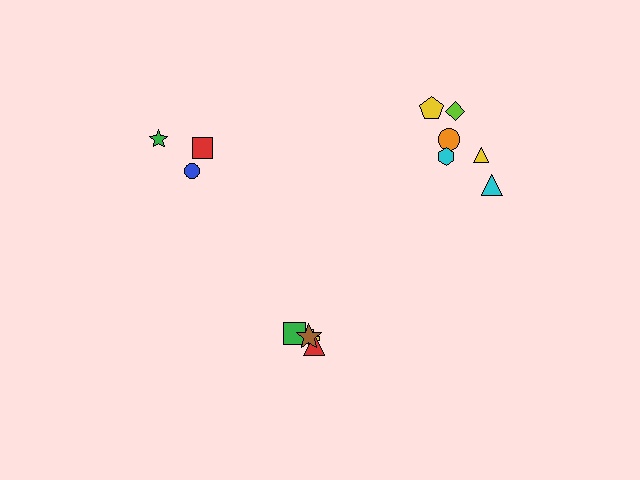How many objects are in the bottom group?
There are 4 objects.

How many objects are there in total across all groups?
There are 13 objects.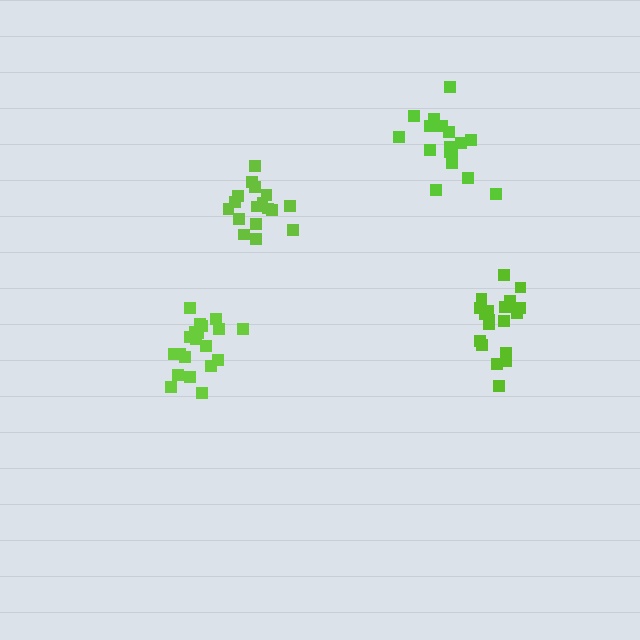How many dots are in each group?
Group 1: 17 dots, Group 2: 19 dots, Group 3: 20 dots, Group 4: 19 dots (75 total).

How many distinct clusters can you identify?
There are 4 distinct clusters.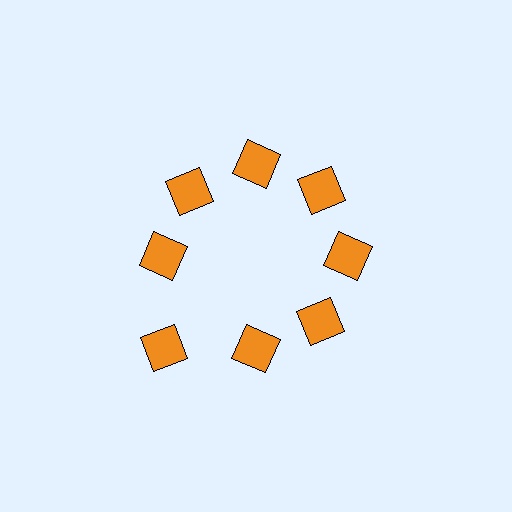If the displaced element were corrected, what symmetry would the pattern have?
It would have 8-fold rotational symmetry — the pattern would map onto itself every 45 degrees.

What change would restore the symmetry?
The symmetry would be restored by moving it inward, back onto the ring so that all 8 squares sit at equal angles and equal distance from the center.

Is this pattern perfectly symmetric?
No. The 8 orange squares are arranged in a ring, but one element near the 8 o'clock position is pushed outward from the center, breaking the 8-fold rotational symmetry.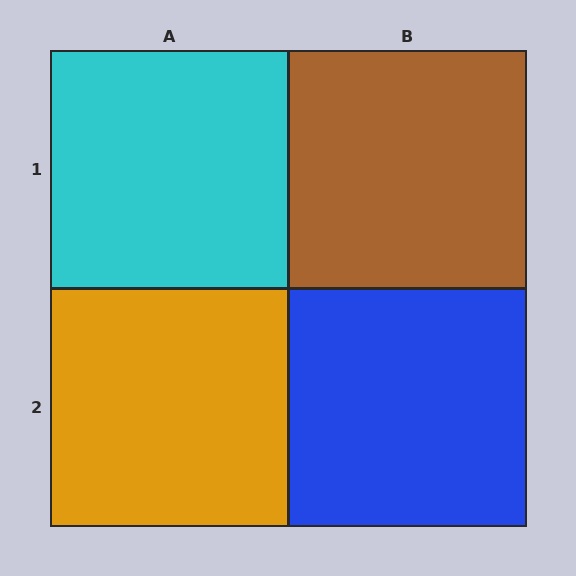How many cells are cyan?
1 cell is cyan.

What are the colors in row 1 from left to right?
Cyan, brown.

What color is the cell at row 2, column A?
Orange.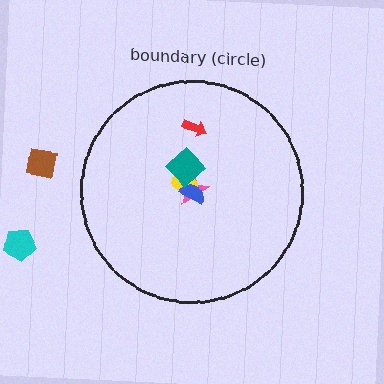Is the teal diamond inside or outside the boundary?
Inside.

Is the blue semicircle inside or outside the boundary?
Inside.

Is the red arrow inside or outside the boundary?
Inside.